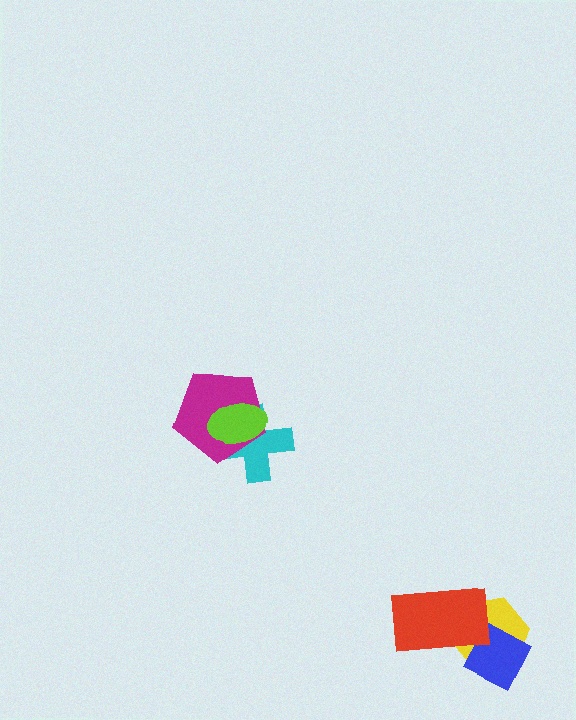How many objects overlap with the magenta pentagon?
2 objects overlap with the magenta pentagon.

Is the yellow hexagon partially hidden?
Yes, it is partially covered by another shape.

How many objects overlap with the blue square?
1 object overlaps with the blue square.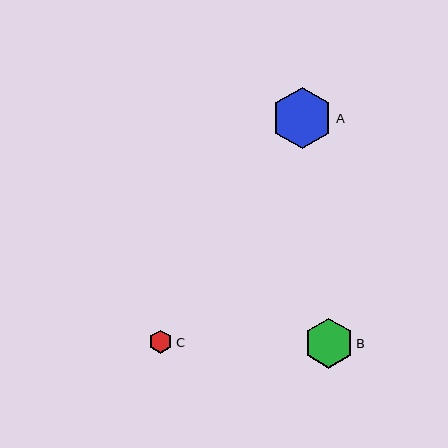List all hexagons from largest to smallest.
From largest to smallest: A, B, C.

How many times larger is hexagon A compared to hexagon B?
Hexagon A is approximately 1.2 times the size of hexagon B.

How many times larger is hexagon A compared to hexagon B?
Hexagon A is approximately 1.2 times the size of hexagon B.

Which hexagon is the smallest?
Hexagon C is the smallest with a size of approximately 24 pixels.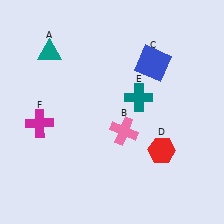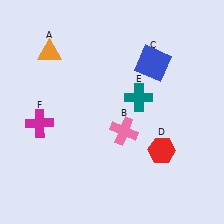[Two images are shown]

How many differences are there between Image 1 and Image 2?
There is 1 difference between the two images.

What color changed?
The triangle (A) changed from teal in Image 1 to orange in Image 2.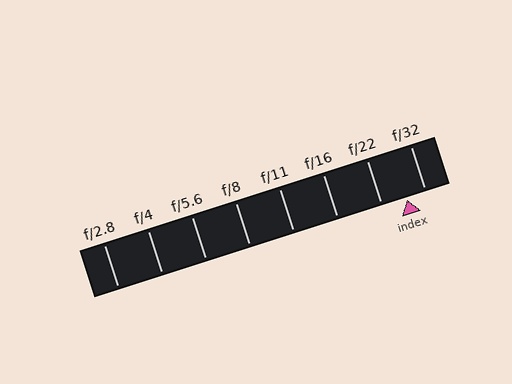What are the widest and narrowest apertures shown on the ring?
The widest aperture shown is f/2.8 and the narrowest is f/32.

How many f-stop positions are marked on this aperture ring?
There are 8 f-stop positions marked.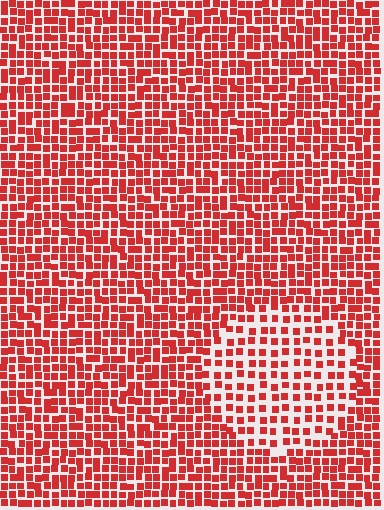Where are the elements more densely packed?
The elements are more densely packed outside the circle boundary.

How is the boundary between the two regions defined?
The boundary is defined by a change in element density (approximately 1.8x ratio). All elements are the same color, size, and shape.